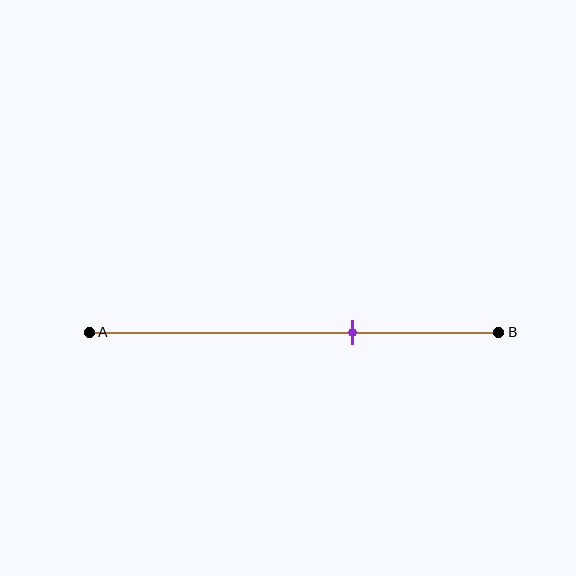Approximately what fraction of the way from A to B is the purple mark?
The purple mark is approximately 65% of the way from A to B.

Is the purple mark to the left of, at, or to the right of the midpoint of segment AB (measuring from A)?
The purple mark is to the right of the midpoint of segment AB.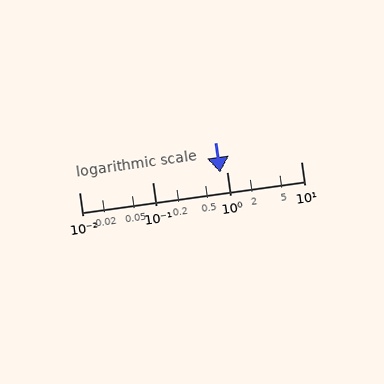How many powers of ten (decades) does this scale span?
The scale spans 3 decades, from 0.01 to 10.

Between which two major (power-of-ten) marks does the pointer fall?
The pointer is between 0.1 and 1.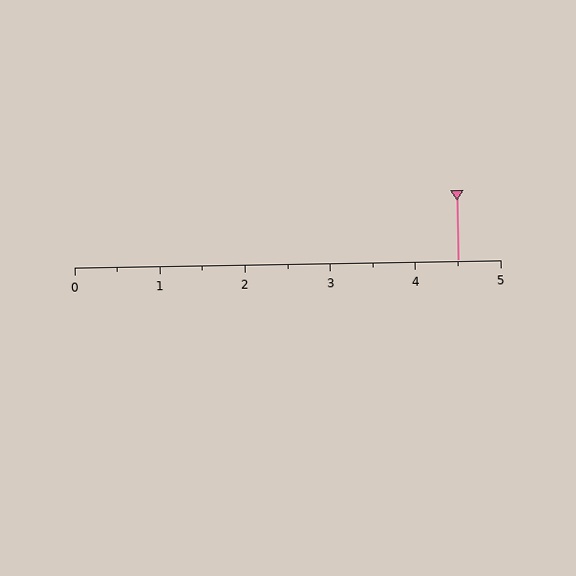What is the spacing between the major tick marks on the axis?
The major ticks are spaced 1 apart.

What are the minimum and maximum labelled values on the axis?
The axis runs from 0 to 5.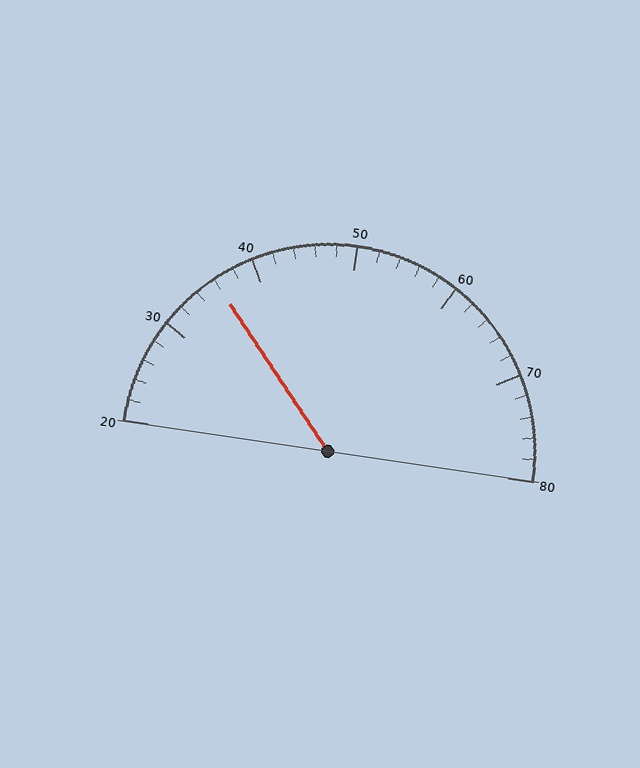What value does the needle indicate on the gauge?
The needle indicates approximately 36.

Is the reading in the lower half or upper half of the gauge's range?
The reading is in the lower half of the range (20 to 80).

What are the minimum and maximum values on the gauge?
The gauge ranges from 20 to 80.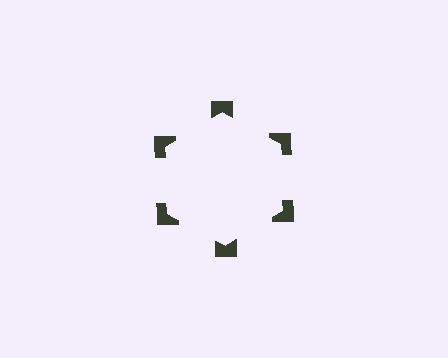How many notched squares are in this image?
There are 6 — one at each vertex of the illusory hexagon.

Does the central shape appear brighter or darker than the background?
It typically appears slightly brighter than the background, even though no actual brightness change is drawn.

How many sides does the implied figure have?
6 sides.